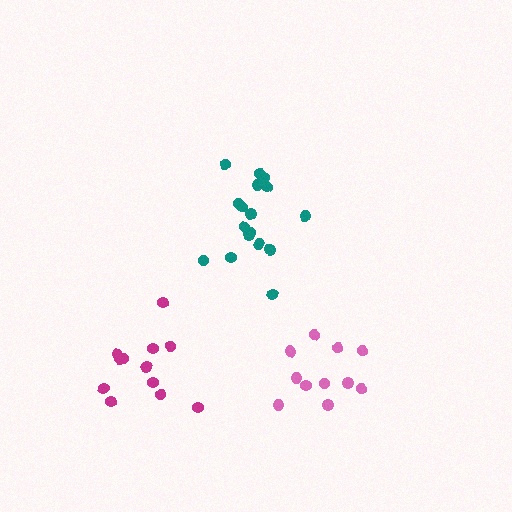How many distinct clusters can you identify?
There are 3 distinct clusters.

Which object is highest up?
The teal cluster is topmost.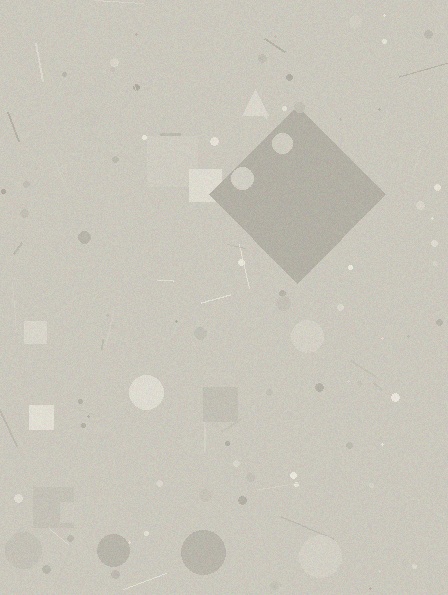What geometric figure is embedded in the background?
A diamond is embedded in the background.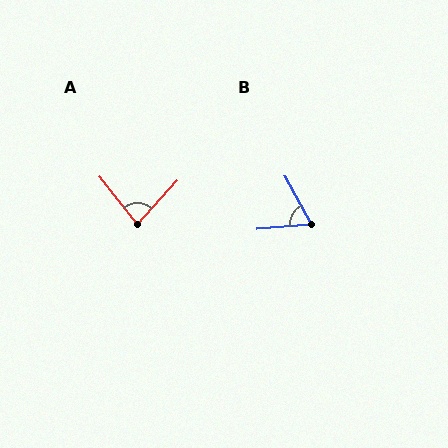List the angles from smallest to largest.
B (66°), A (80°).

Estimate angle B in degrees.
Approximately 66 degrees.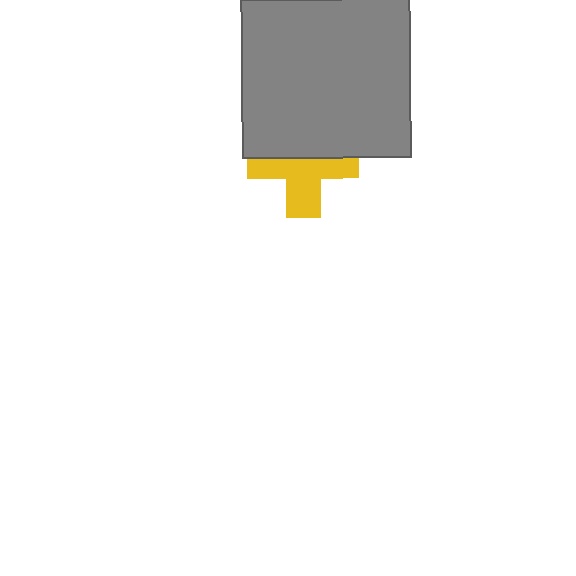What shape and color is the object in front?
The object in front is a gray rectangle.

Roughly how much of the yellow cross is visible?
About half of it is visible (roughly 55%).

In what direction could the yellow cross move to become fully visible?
The yellow cross could move down. That would shift it out from behind the gray rectangle entirely.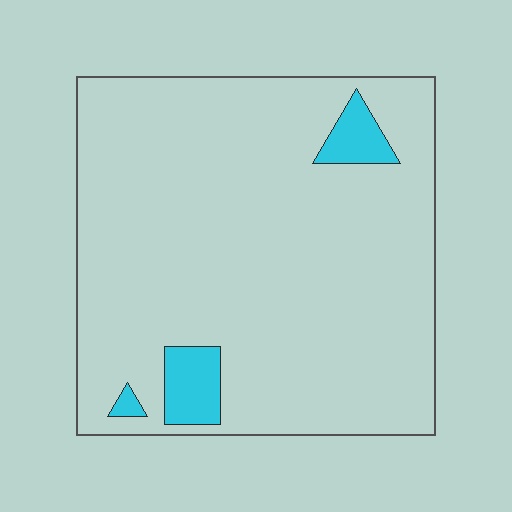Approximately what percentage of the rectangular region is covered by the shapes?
Approximately 5%.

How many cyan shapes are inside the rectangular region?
3.